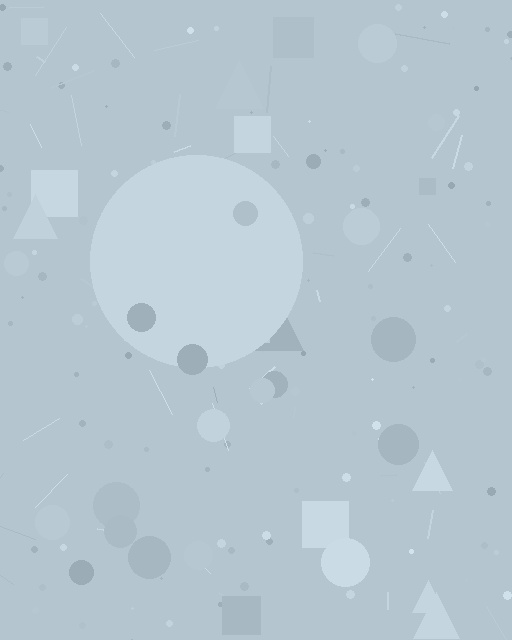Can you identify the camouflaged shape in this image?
The camouflaged shape is a circle.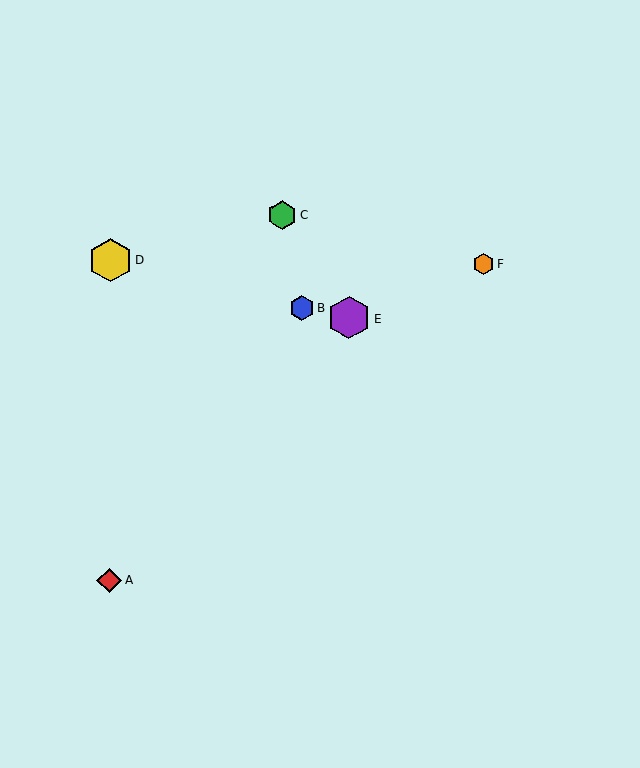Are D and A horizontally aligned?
No, D is at y≈260 and A is at y≈580.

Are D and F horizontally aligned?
Yes, both are at y≈260.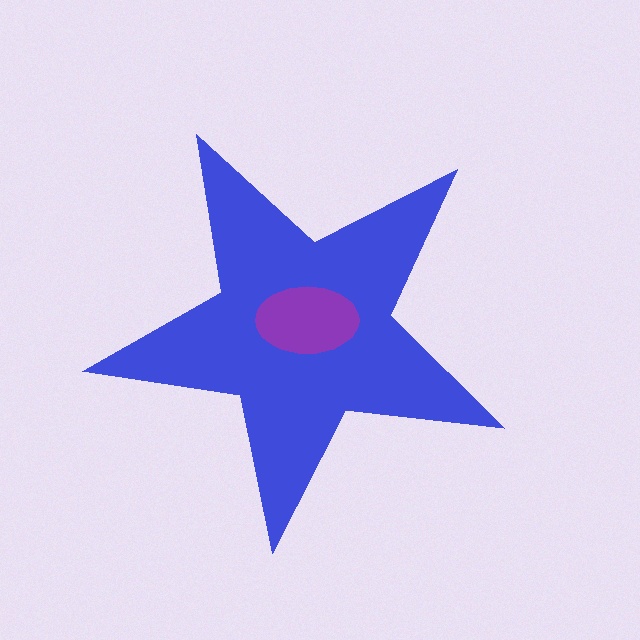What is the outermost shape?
The blue star.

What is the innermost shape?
The purple ellipse.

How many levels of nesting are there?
2.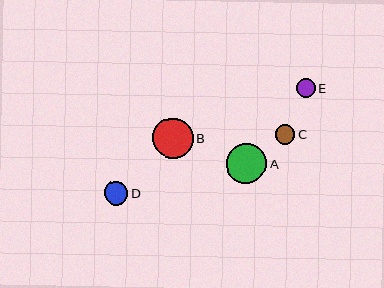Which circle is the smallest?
Circle E is the smallest with a size of approximately 19 pixels.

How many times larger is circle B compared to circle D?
Circle B is approximately 1.7 times the size of circle D.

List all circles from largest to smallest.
From largest to smallest: A, B, D, C, E.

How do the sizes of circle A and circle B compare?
Circle A and circle B are approximately the same size.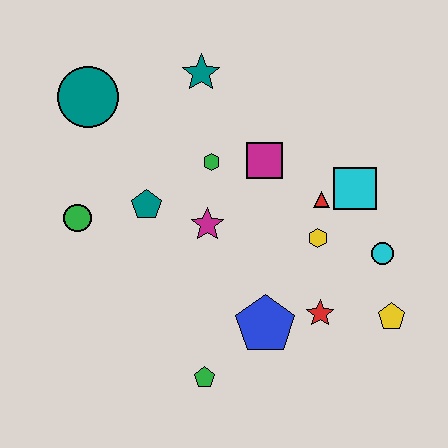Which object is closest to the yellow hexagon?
The red triangle is closest to the yellow hexagon.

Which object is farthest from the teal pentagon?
The yellow pentagon is farthest from the teal pentagon.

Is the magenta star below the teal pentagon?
Yes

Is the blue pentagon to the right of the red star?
No